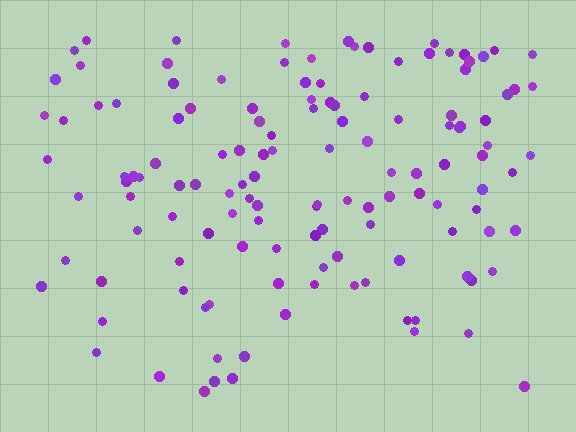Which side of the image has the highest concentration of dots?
The top.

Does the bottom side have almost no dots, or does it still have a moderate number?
Still a moderate number, just noticeably fewer than the top.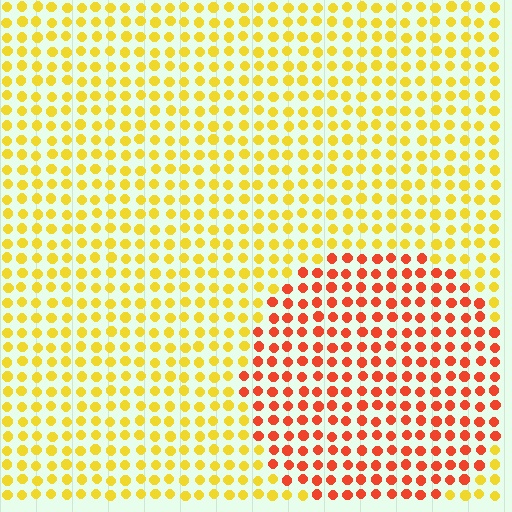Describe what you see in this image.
The image is filled with small yellow elements in a uniform arrangement. A circle-shaped region is visible where the elements are tinted to a slightly different hue, forming a subtle color boundary.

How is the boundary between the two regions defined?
The boundary is defined purely by a slight shift in hue (about 45 degrees). Spacing, size, and orientation are identical on both sides.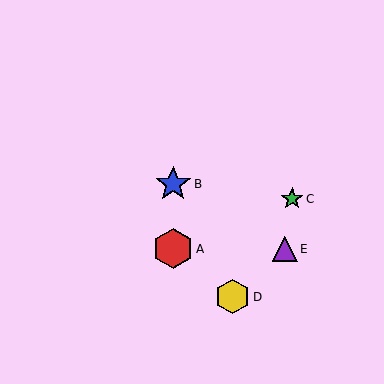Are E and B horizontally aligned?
No, E is at y≈249 and B is at y≈184.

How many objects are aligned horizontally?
2 objects (A, E) are aligned horizontally.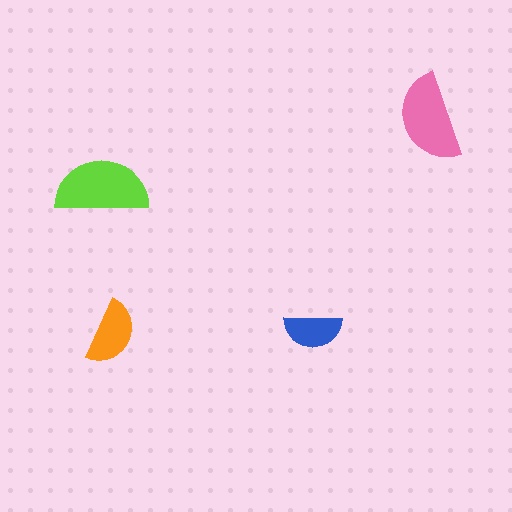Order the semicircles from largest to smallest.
the lime one, the pink one, the orange one, the blue one.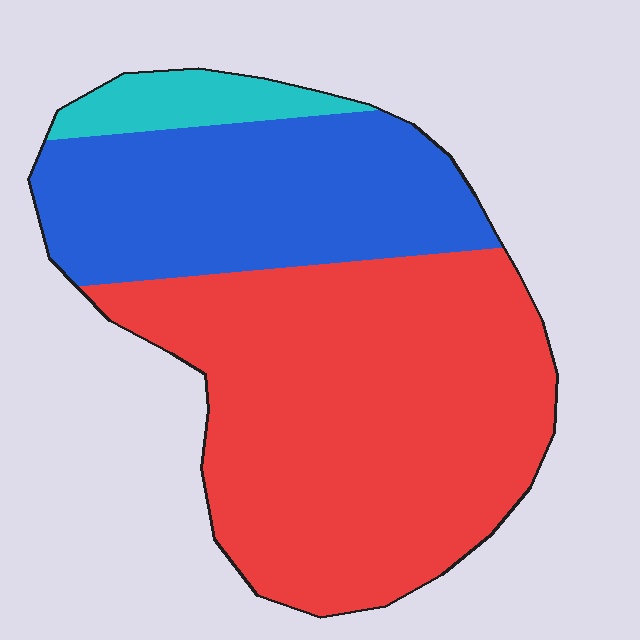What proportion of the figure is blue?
Blue covers roughly 35% of the figure.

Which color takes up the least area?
Cyan, at roughly 5%.